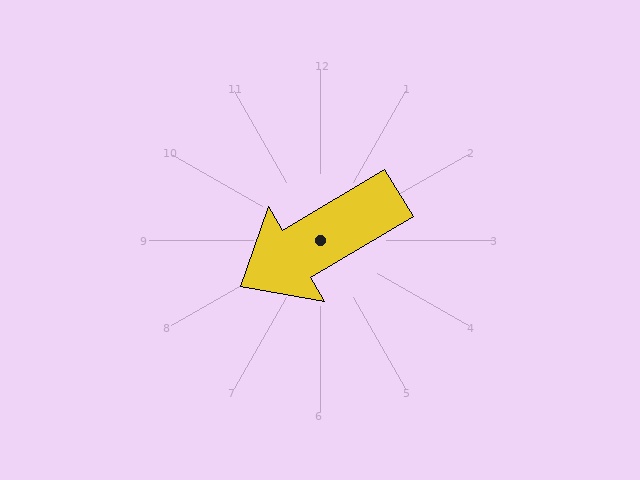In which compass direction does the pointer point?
Southwest.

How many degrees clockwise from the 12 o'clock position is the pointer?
Approximately 239 degrees.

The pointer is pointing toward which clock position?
Roughly 8 o'clock.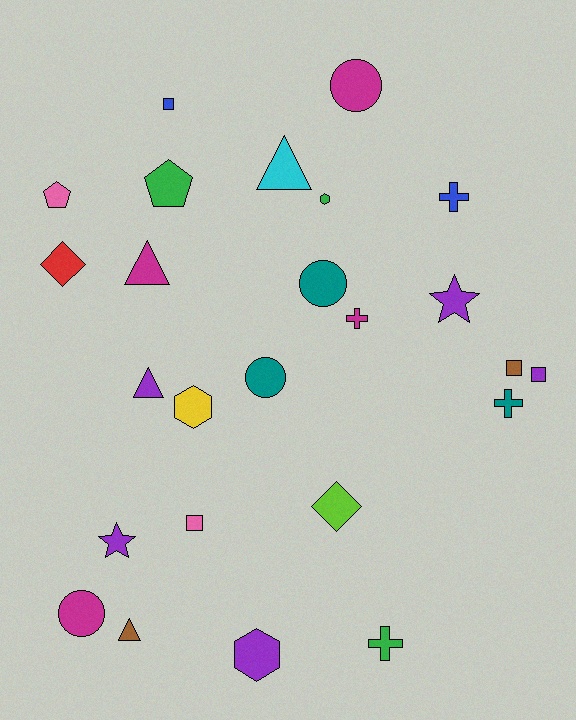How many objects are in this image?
There are 25 objects.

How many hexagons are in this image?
There are 3 hexagons.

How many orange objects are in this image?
There are no orange objects.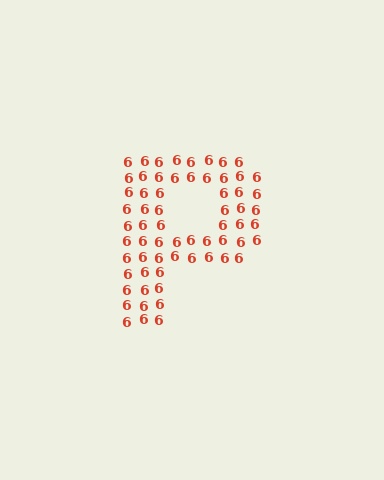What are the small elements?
The small elements are digit 6's.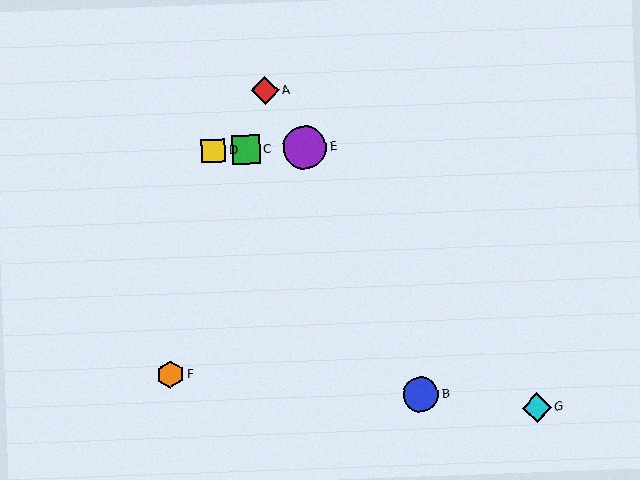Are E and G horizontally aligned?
No, E is at y≈147 and G is at y≈408.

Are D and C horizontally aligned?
Yes, both are at y≈151.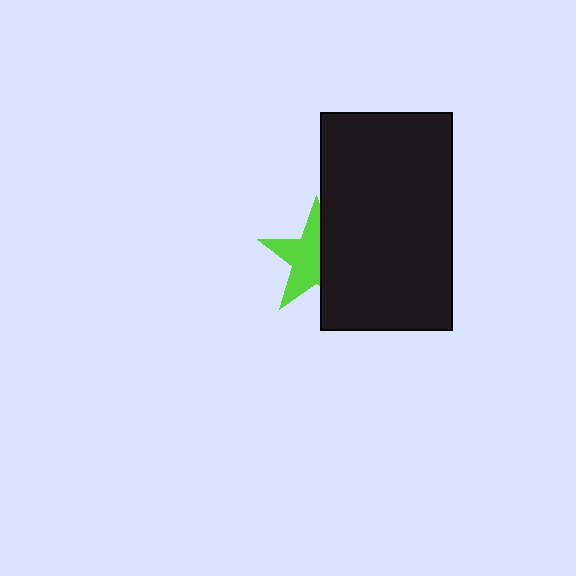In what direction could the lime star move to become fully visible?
The lime star could move left. That would shift it out from behind the black rectangle entirely.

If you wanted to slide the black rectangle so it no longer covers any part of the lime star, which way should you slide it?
Slide it right — that is the most direct way to separate the two shapes.